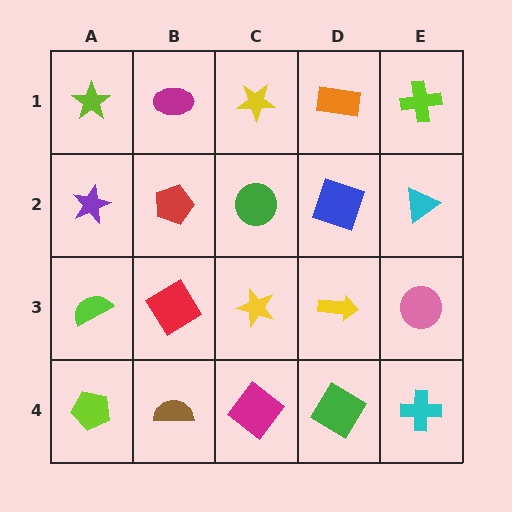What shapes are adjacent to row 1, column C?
A green circle (row 2, column C), a magenta ellipse (row 1, column B), an orange rectangle (row 1, column D).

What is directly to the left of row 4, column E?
A green diamond.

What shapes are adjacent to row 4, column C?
A yellow star (row 3, column C), a brown semicircle (row 4, column B), a green diamond (row 4, column D).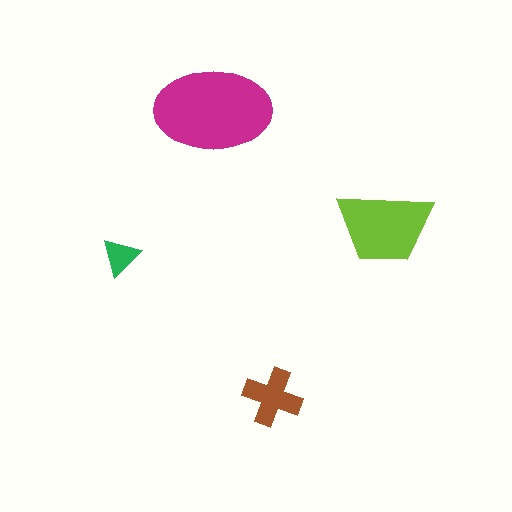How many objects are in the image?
There are 4 objects in the image.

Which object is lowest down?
The brown cross is bottommost.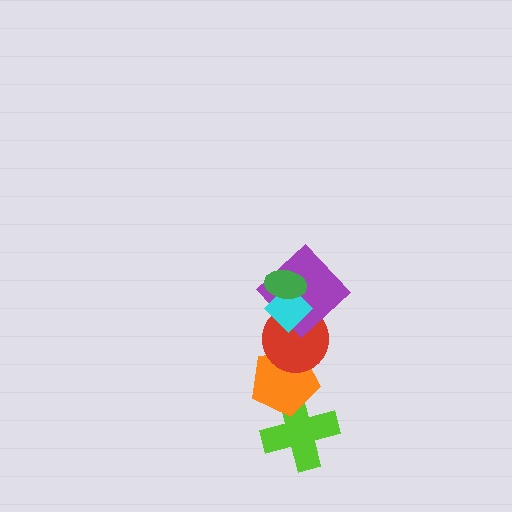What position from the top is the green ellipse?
The green ellipse is 1st from the top.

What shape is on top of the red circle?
The purple diamond is on top of the red circle.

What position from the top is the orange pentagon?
The orange pentagon is 5th from the top.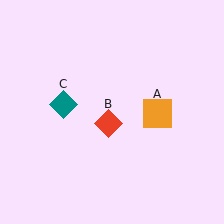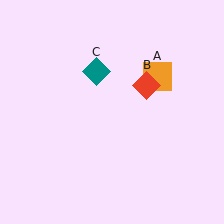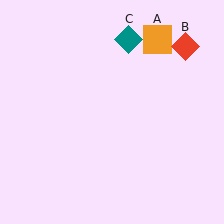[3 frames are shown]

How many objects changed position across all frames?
3 objects changed position: orange square (object A), red diamond (object B), teal diamond (object C).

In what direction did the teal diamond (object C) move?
The teal diamond (object C) moved up and to the right.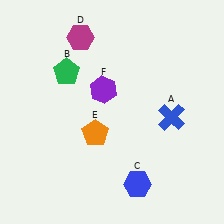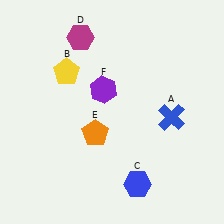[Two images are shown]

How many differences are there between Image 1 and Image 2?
There is 1 difference between the two images.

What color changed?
The pentagon (B) changed from green in Image 1 to yellow in Image 2.